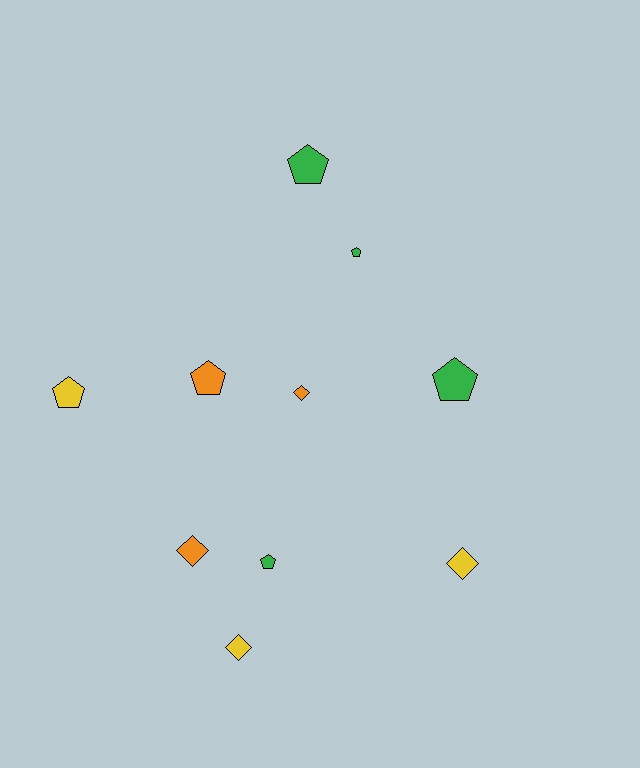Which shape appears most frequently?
Pentagon, with 6 objects.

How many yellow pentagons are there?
There is 1 yellow pentagon.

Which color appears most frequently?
Green, with 4 objects.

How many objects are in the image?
There are 10 objects.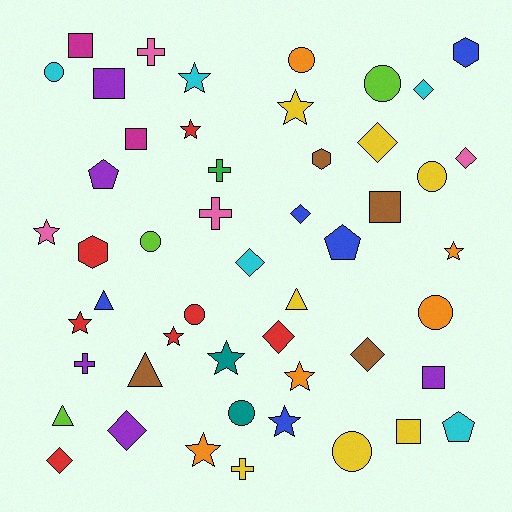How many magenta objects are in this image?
There are 2 magenta objects.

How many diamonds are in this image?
There are 9 diamonds.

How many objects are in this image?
There are 50 objects.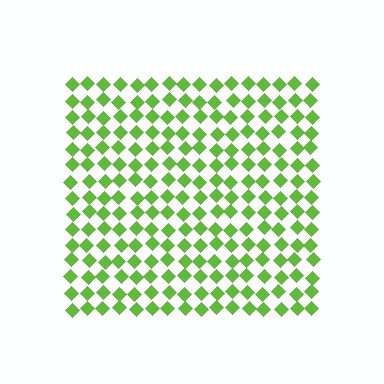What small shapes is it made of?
It is made of small diamonds.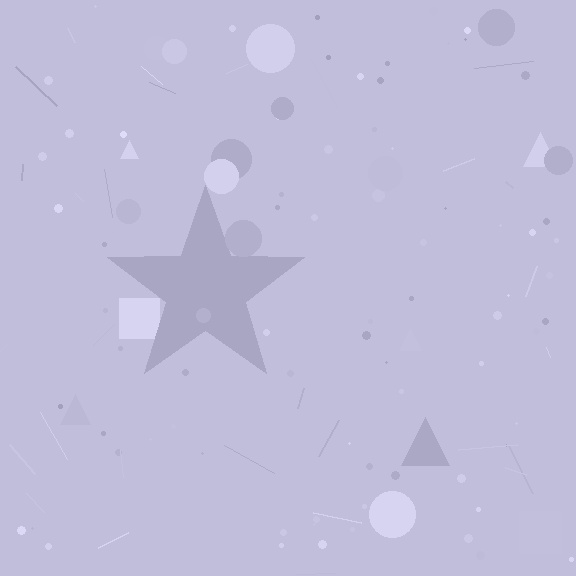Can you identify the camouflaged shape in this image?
The camouflaged shape is a star.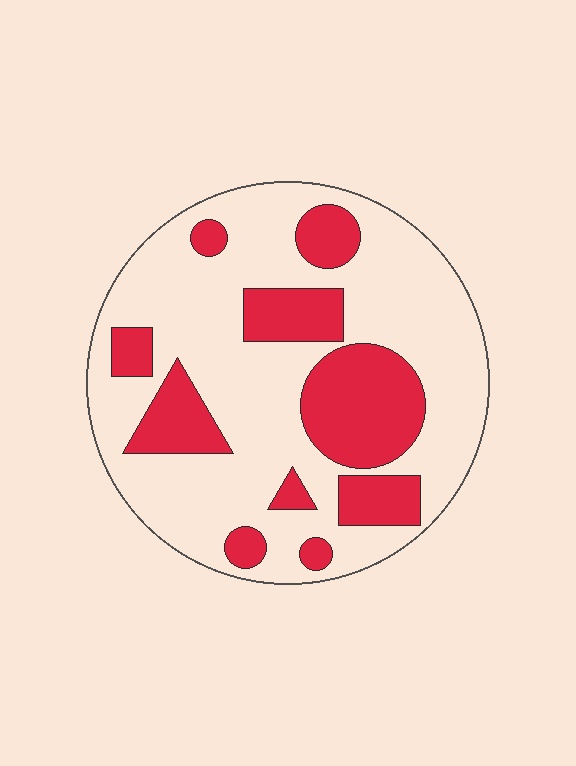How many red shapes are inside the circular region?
10.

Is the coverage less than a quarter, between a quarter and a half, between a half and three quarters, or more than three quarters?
Between a quarter and a half.